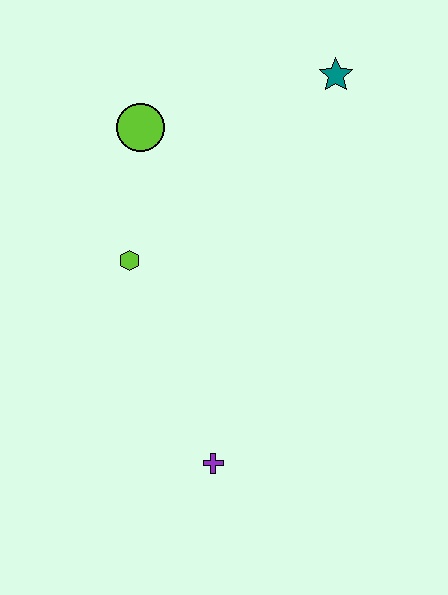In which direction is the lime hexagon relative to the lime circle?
The lime hexagon is below the lime circle.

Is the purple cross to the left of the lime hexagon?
No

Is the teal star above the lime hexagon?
Yes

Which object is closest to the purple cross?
The lime hexagon is closest to the purple cross.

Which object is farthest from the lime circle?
The purple cross is farthest from the lime circle.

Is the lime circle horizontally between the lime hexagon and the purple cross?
Yes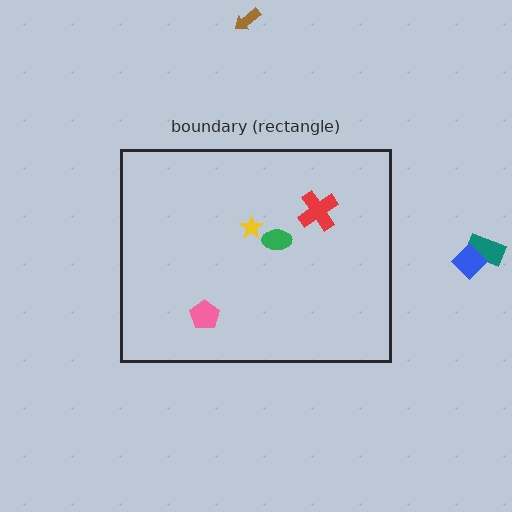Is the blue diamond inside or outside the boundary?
Outside.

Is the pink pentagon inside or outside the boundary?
Inside.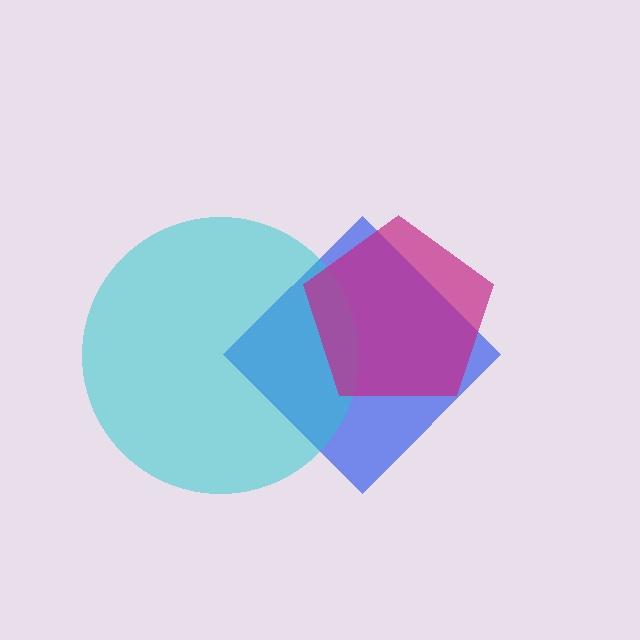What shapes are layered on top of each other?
The layered shapes are: a blue diamond, a cyan circle, a magenta pentagon.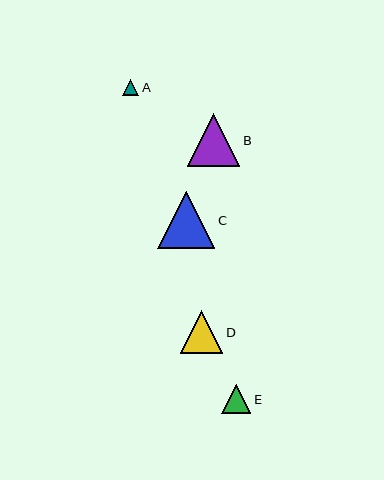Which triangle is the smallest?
Triangle A is the smallest with a size of approximately 16 pixels.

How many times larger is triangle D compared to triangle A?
Triangle D is approximately 2.6 times the size of triangle A.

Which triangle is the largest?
Triangle C is the largest with a size of approximately 57 pixels.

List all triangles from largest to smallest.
From largest to smallest: C, B, D, E, A.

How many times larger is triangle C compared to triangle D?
Triangle C is approximately 1.3 times the size of triangle D.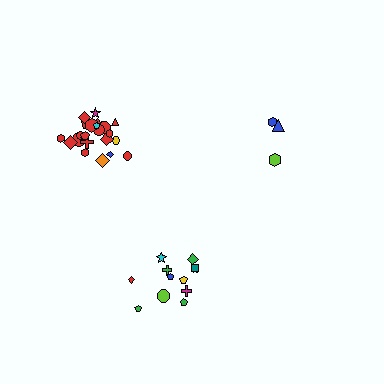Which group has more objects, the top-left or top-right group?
The top-left group.